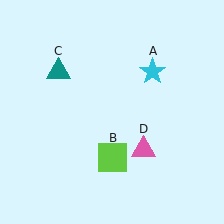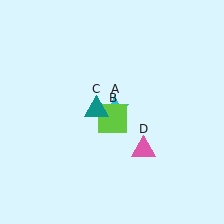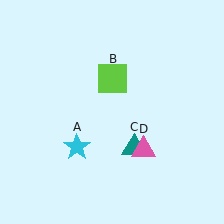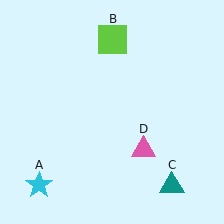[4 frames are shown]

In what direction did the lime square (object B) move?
The lime square (object B) moved up.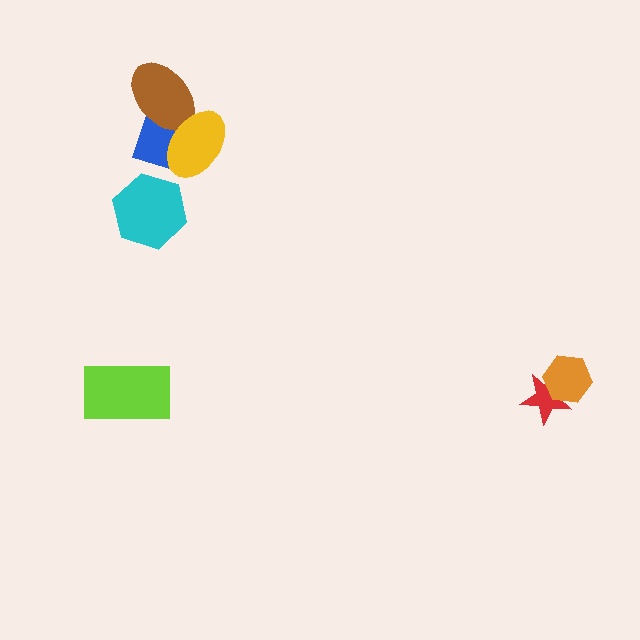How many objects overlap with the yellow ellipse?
2 objects overlap with the yellow ellipse.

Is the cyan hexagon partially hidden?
No, no other shape covers it.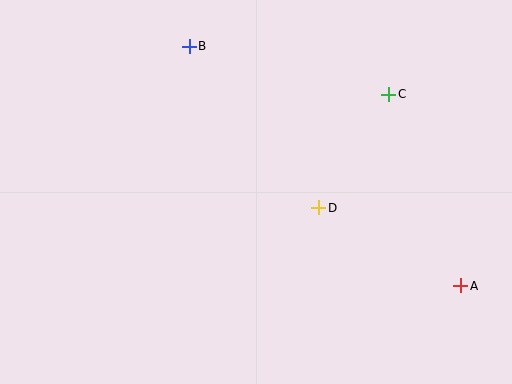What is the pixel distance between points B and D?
The distance between B and D is 207 pixels.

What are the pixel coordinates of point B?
Point B is at (189, 46).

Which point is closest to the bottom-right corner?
Point A is closest to the bottom-right corner.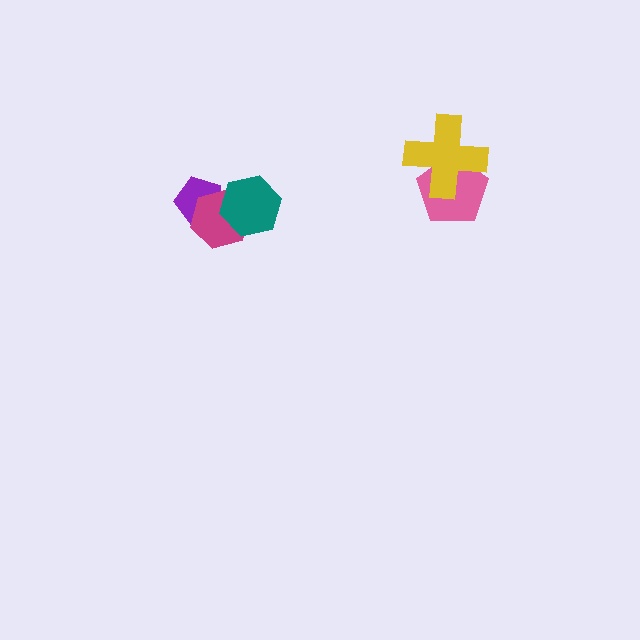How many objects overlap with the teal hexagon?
2 objects overlap with the teal hexagon.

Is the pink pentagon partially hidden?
Yes, it is partially covered by another shape.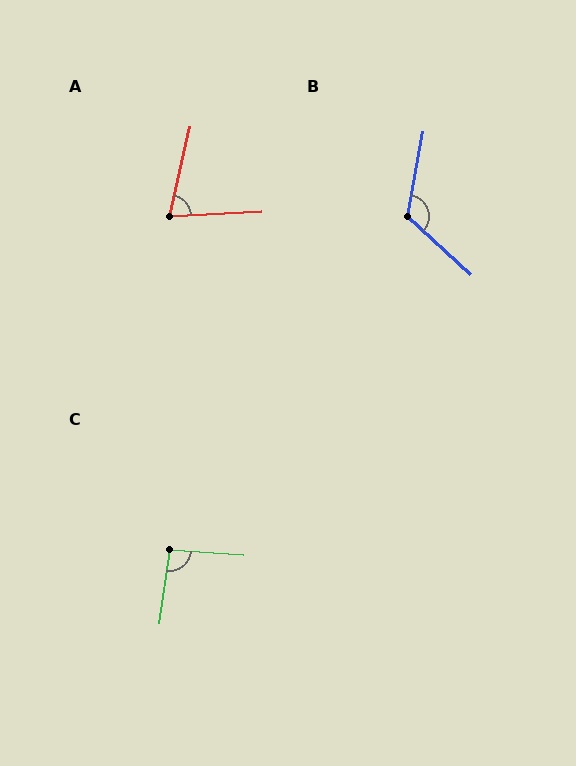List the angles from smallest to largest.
A (74°), C (94°), B (122°).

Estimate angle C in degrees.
Approximately 94 degrees.